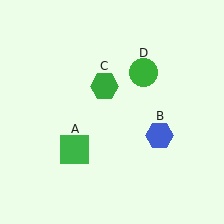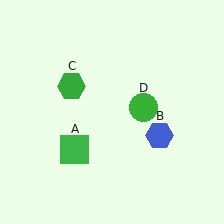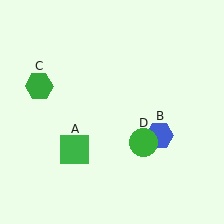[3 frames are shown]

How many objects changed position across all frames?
2 objects changed position: green hexagon (object C), green circle (object D).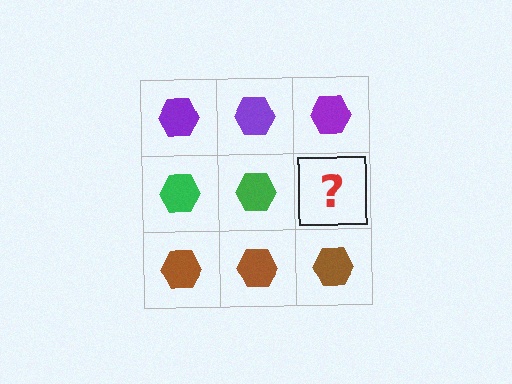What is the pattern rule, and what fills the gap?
The rule is that each row has a consistent color. The gap should be filled with a green hexagon.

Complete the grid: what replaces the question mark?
The question mark should be replaced with a green hexagon.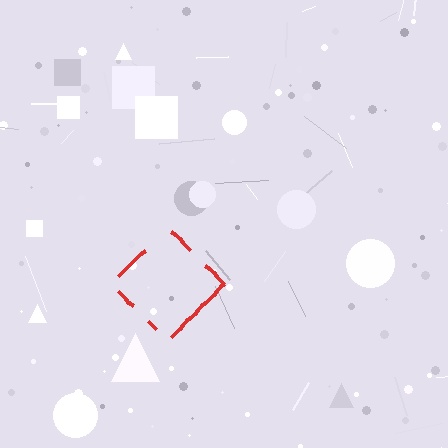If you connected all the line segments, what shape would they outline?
They would outline a diamond.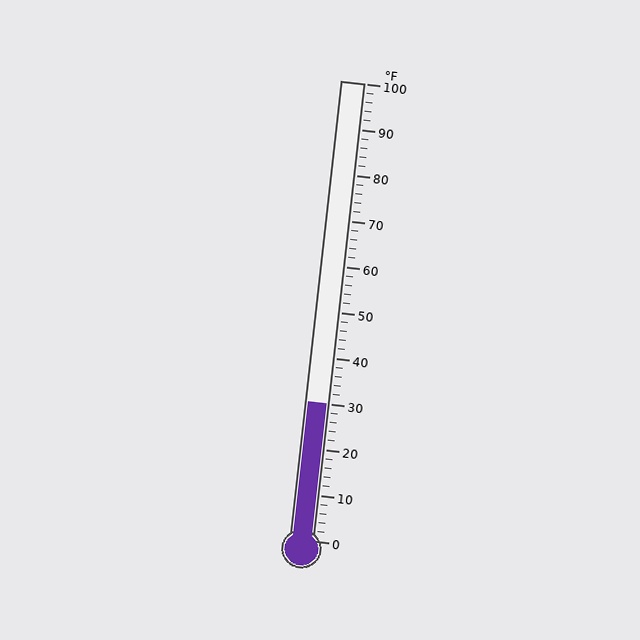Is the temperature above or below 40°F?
The temperature is below 40°F.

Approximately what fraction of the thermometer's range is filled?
The thermometer is filled to approximately 30% of its range.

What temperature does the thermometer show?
The thermometer shows approximately 30°F.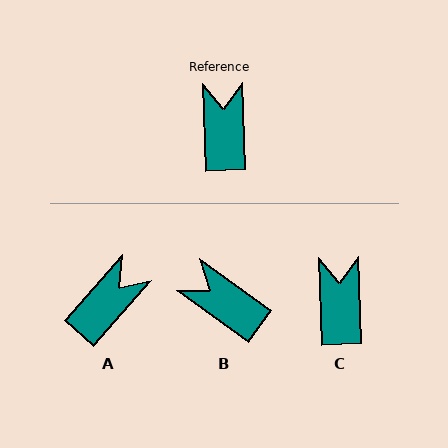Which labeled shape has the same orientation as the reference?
C.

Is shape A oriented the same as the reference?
No, it is off by about 43 degrees.